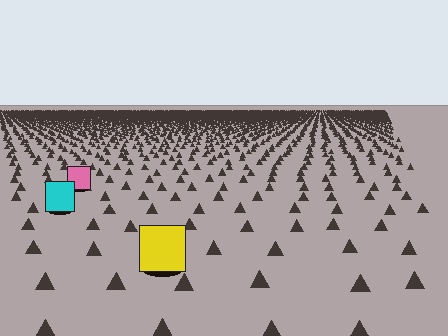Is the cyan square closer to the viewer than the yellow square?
No. The yellow square is closer — you can tell from the texture gradient: the ground texture is coarser near it.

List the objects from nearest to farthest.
From nearest to farthest: the yellow square, the cyan square, the pink square.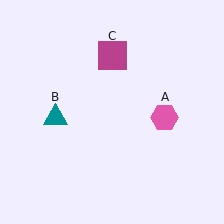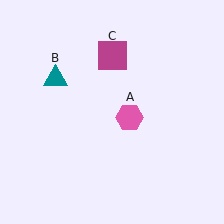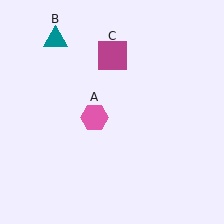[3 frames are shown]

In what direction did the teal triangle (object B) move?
The teal triangle (object B) moved up.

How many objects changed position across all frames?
2 objects changed position: pink hexagon (object A), teal triangle (object B).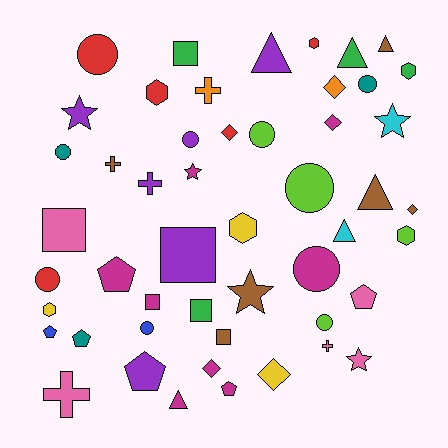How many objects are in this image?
There are 50 objects.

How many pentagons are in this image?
There are 6 pentagons.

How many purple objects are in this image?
There are 6 purple objects.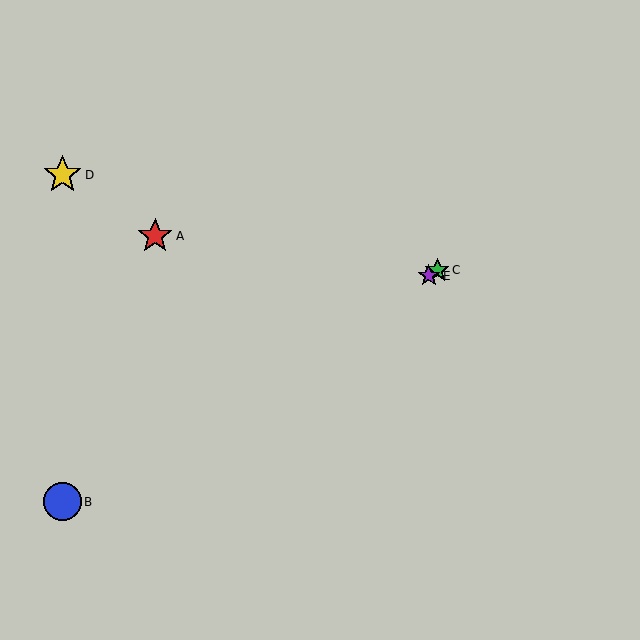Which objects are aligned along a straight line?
Objects B, C, E are aligned along a straight line.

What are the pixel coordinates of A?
Object A is at (155, 236).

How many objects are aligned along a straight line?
3 objects (B, C, E) are aligned along a straight line.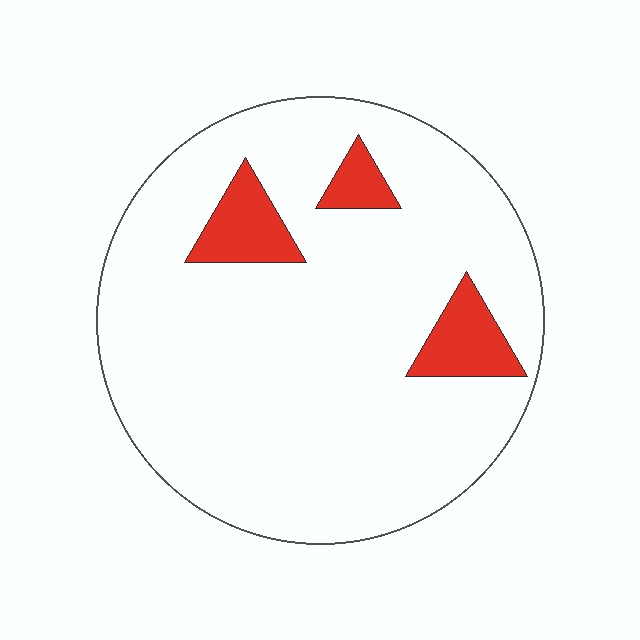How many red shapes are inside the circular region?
3.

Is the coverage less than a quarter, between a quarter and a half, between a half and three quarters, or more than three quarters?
Less than a quarter.